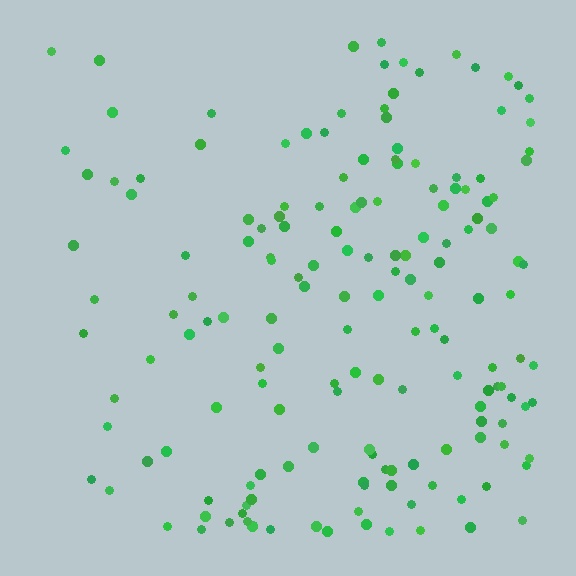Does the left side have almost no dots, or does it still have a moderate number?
Still a moderate number, just noticeably fewer than the right.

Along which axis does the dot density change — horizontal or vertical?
Horizontal.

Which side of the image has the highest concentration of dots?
The right.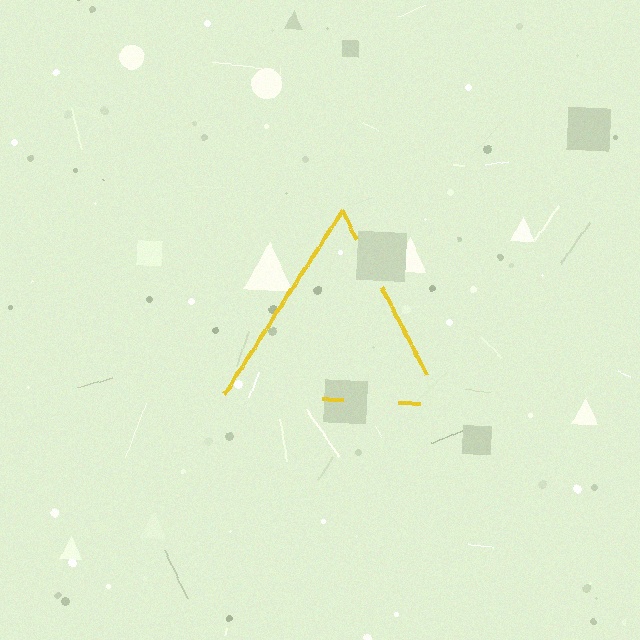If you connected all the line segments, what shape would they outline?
They would outline a triangle.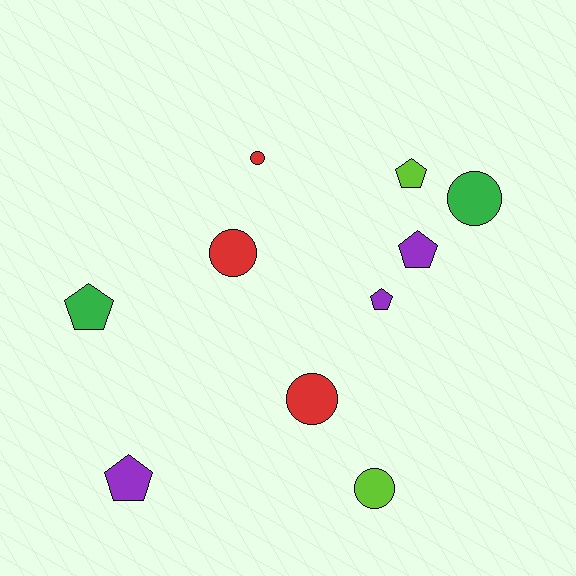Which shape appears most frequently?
Circle, with 5 objects.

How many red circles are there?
There are 3 red circles.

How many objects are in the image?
There are 10 objects.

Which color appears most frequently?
Purple, with 3 objects.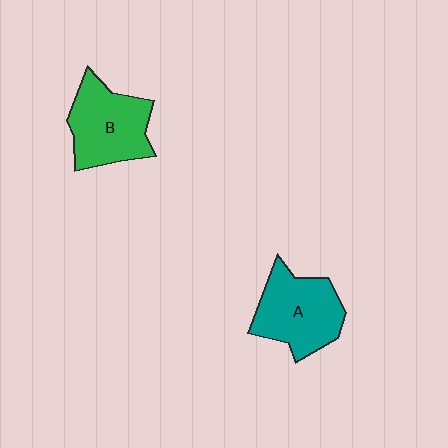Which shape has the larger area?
Shape A (teal).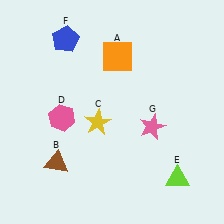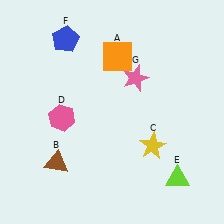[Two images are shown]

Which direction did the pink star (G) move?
The pink star (G) moved up.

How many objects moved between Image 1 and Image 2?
2 objects moved between the two images.